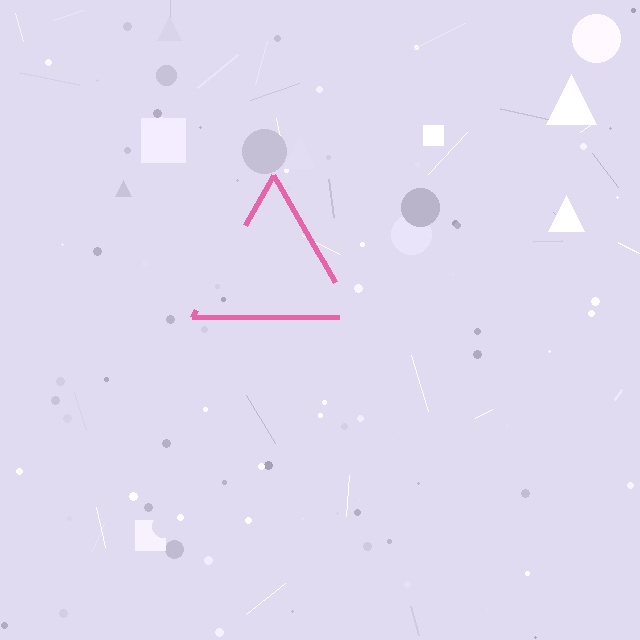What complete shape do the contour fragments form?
The contour fragments form a triangle.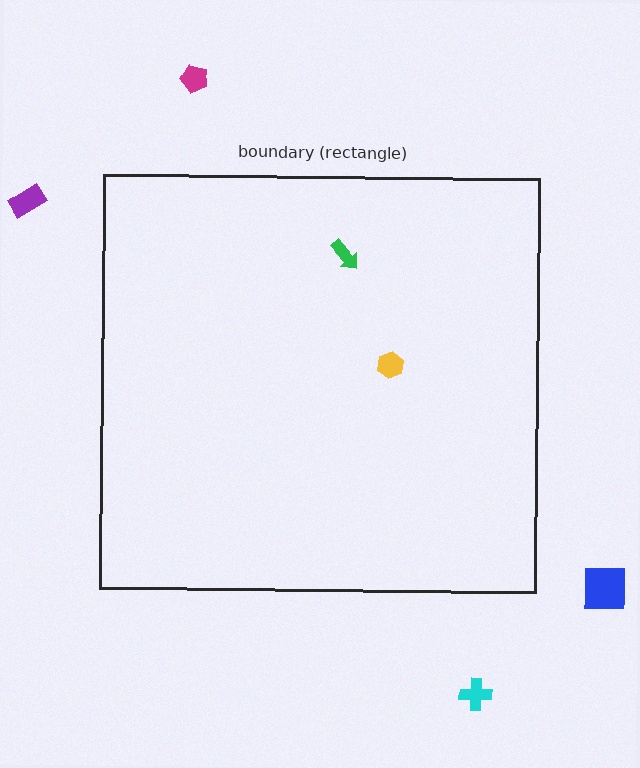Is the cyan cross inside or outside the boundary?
Outside.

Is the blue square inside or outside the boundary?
Outside.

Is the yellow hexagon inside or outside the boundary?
Inside.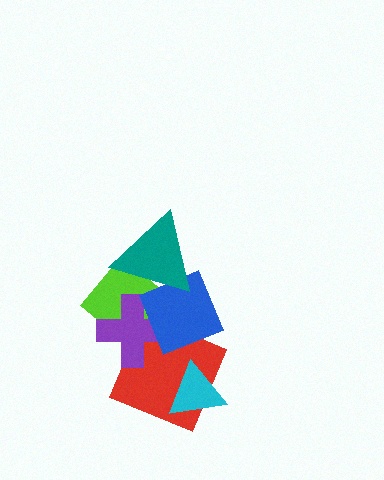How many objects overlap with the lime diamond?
3 objects overlap with the lime diamond.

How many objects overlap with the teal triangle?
2 objects overlap with the teal triangle.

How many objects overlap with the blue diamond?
4 objects overlap with the blue diamond.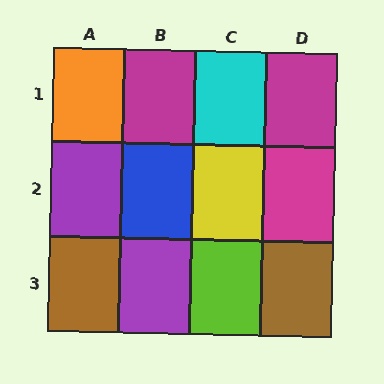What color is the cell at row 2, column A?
Purple.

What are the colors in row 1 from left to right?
Orange, magenta, cyan, magenta.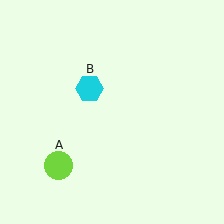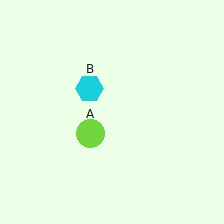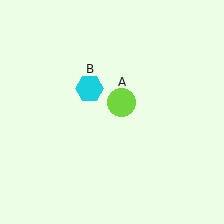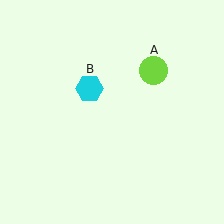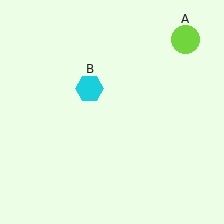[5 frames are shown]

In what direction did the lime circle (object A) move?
The lime circle (object A) moved up and to the right.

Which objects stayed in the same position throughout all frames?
Cyan hexagon (object B) remained stationary.